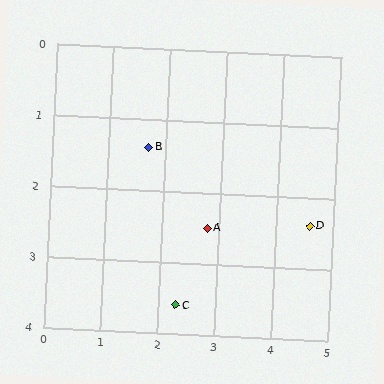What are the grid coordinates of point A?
Point A is at approximately (2.8, 2.5).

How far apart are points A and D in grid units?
Points A and D are about 1.8 grid units apart.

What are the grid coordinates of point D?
Point D is at approximately (4.6, 2.4).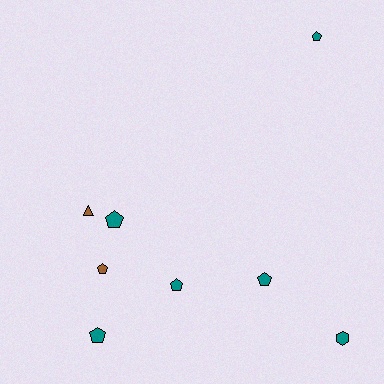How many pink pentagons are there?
There are no pink pentagons.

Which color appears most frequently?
Teal, with 6 objects.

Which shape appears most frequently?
Pentagon, with 6 objects.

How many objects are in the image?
There are 8 objects.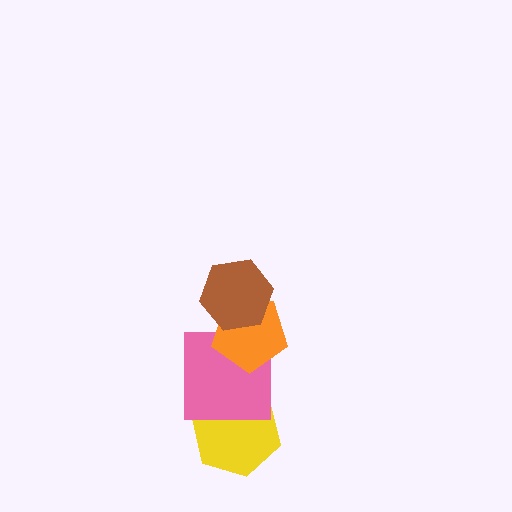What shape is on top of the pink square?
The orange pentagon is on top of the pink square.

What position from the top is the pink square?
The pink square is 3rd from the top.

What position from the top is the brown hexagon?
The brown hexagon is 1st from the top.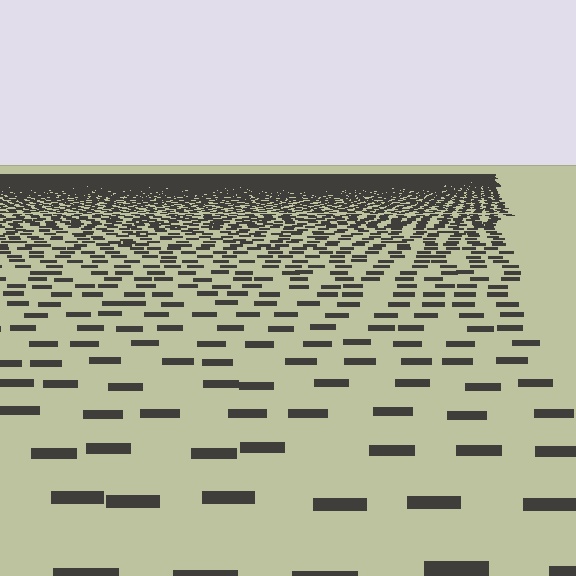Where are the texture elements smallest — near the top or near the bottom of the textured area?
Near the top.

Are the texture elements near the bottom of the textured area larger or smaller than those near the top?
Larger. Near the bottom, elements are closer to the viewer and appear at a bigger on-screen size.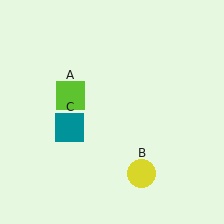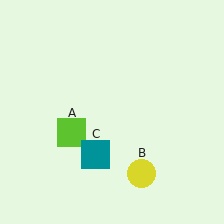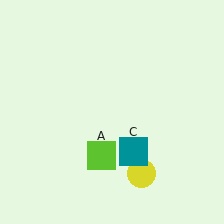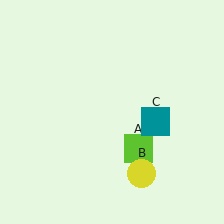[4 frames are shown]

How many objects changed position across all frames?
2 objects changed position: lime square (object A), teal square (object C).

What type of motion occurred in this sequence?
The lime square (object A), teal square (object C) rotated counterclockwise around the center of the scene.